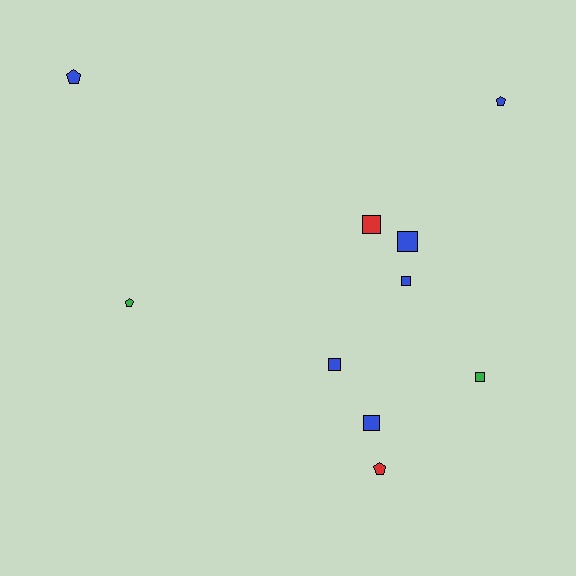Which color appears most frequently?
Blue, with 6 objects.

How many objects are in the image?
There are 10 objects.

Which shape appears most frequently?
Square, with 6 objects.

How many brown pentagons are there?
There are no brown pentagons.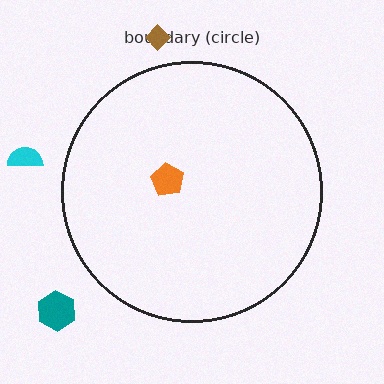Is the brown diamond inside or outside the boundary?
Outside.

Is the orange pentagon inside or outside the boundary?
Inside.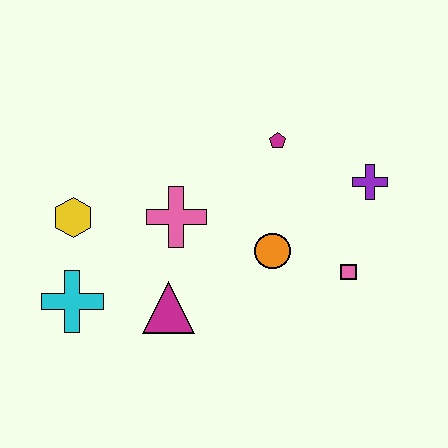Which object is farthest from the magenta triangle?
The purple cross is farthest from the magenta triangle.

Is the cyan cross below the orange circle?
Yes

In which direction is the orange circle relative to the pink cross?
The orange circle is to the right of the pink cross.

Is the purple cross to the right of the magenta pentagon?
Yes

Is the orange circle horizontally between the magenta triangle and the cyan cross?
No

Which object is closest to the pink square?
The orange circle is closest to the pink square.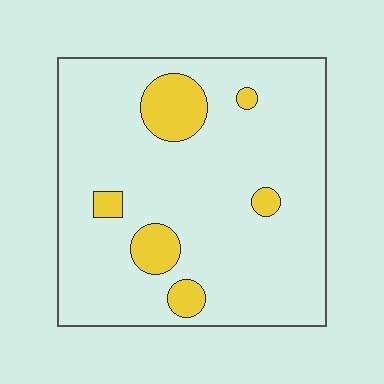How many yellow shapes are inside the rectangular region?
6.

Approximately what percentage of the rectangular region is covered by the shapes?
Approximately 10%.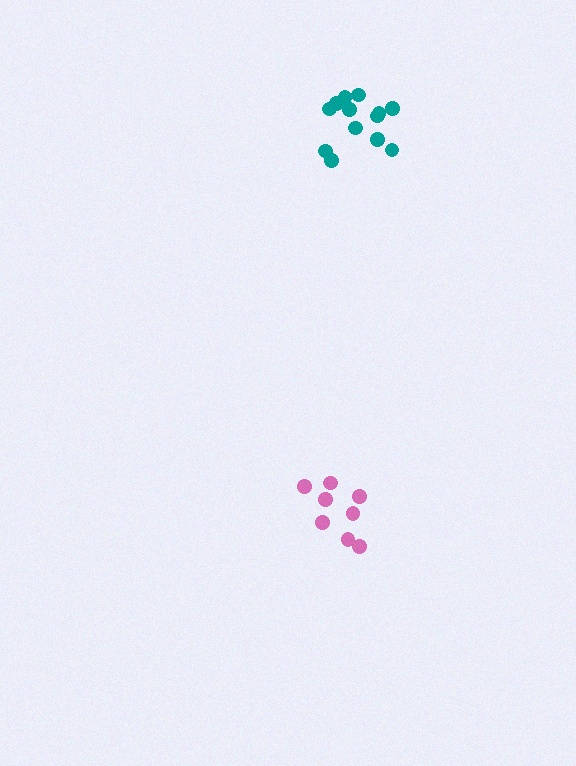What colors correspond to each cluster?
The clusters are colored: teal, pink.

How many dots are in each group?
Group 1: 13 dots, Group 2: 8 dots (21 total).